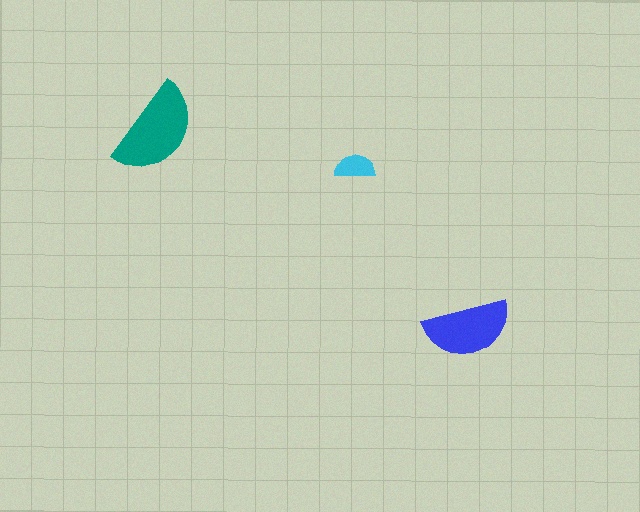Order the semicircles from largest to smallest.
the teal one, the blue one, the cyan one.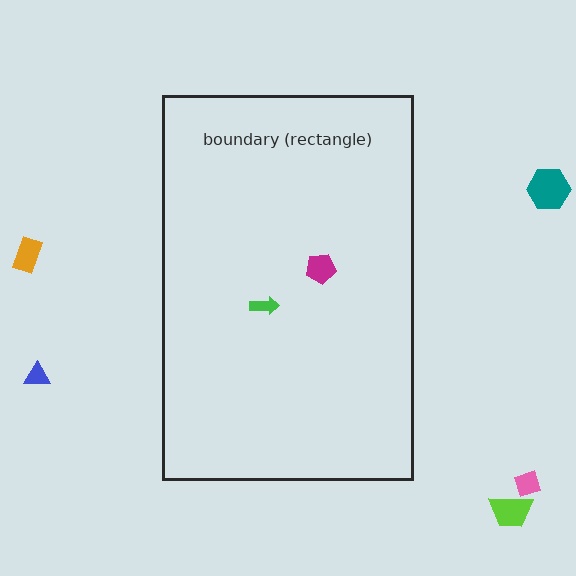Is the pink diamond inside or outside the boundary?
Outside.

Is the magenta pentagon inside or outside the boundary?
Inside.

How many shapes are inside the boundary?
2 inside, 5 outside.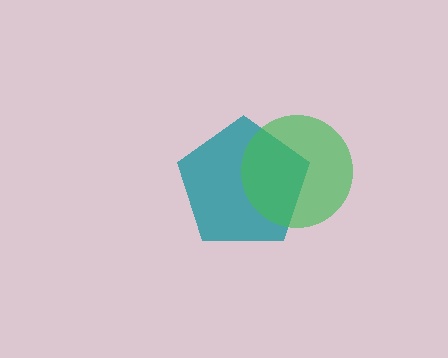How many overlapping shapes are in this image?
There are 2 overlapping shapes in the image.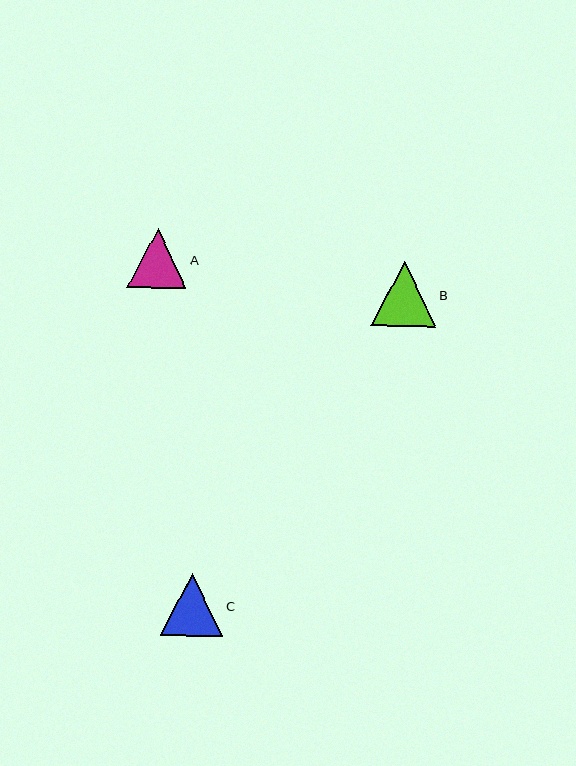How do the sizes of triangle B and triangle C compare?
Triangle B and triangle C are approximately the same size.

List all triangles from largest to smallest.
From largest to smallest: B, C, A.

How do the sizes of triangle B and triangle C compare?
Triangle B and triangle C are approximately the same size.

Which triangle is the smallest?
Triangle A is the smallest with a size of approximately 60 pixels.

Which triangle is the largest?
Triangle B is the largest with a size of approximately 65 pixels.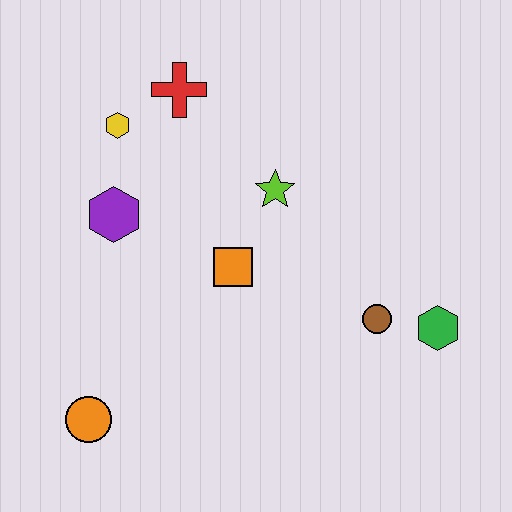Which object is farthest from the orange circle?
The green hexagon is farthest from the orange circle.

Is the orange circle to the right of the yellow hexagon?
No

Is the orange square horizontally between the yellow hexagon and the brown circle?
Yes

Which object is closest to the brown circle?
The green hexagon is closest to the brown circle.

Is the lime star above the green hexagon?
Yes